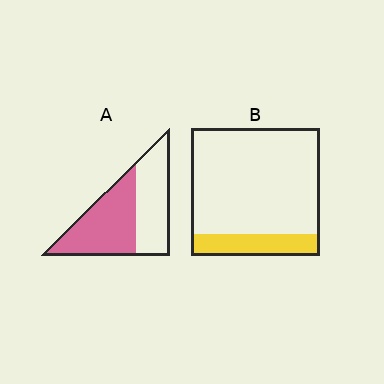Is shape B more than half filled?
No.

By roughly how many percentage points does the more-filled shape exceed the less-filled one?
By roughly 35 percentage points (A over B).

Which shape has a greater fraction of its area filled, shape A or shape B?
Shape A.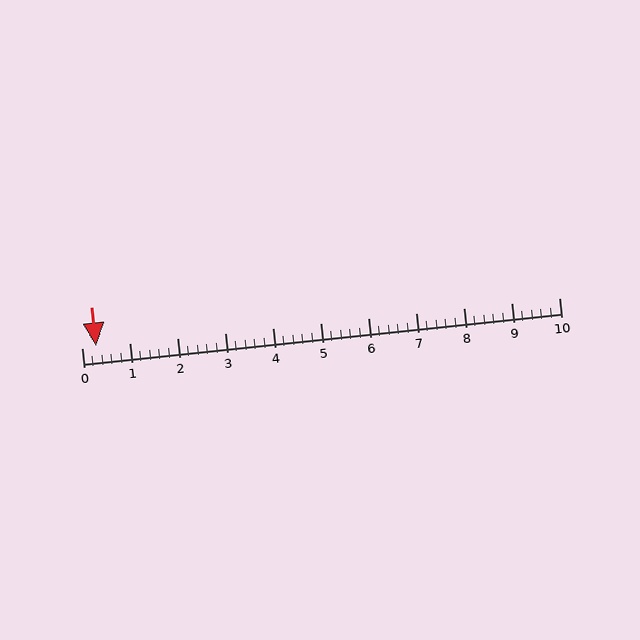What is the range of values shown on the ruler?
The ruler shows values from 0 to 10.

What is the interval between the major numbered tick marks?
The major tick marks are spaced 1 units apart.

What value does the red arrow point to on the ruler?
The red arrow points to approximately 0.3.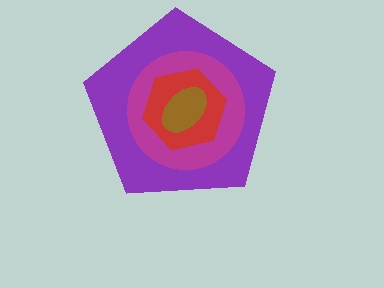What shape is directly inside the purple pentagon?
The magenta circle.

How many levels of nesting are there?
4.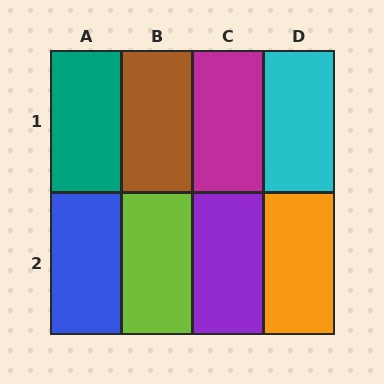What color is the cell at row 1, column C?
Magenta.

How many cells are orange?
1 cell is orange.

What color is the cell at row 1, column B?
Brown.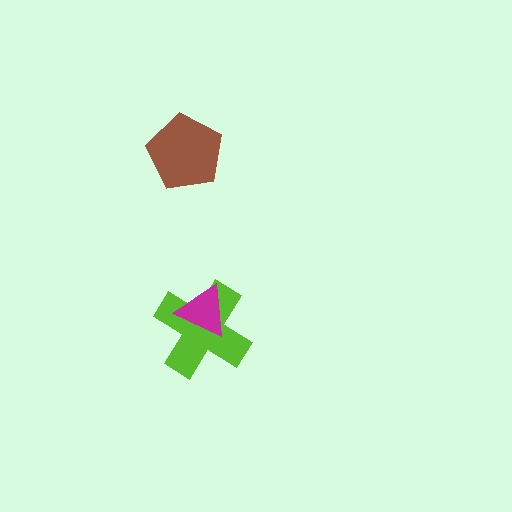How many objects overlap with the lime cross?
1 object overlaps with the lime cross.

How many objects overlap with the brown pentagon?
0 objects overlap with the brown pentagon.